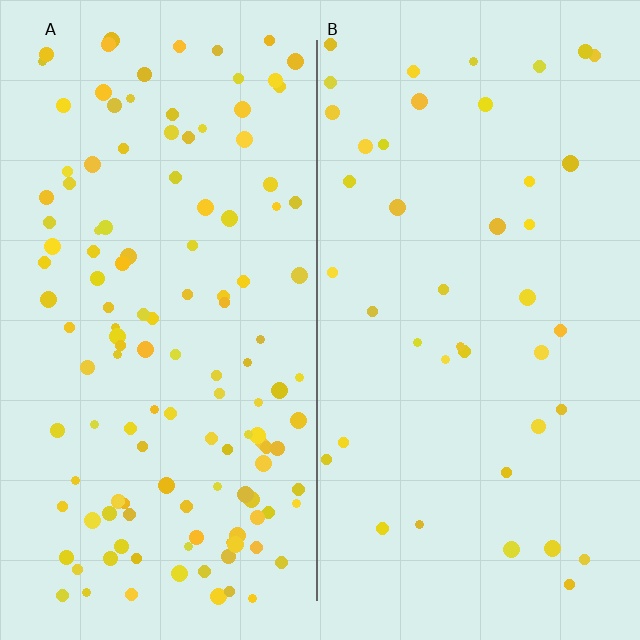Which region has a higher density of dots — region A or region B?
A (the left).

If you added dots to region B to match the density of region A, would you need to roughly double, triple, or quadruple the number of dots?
Approximately triple.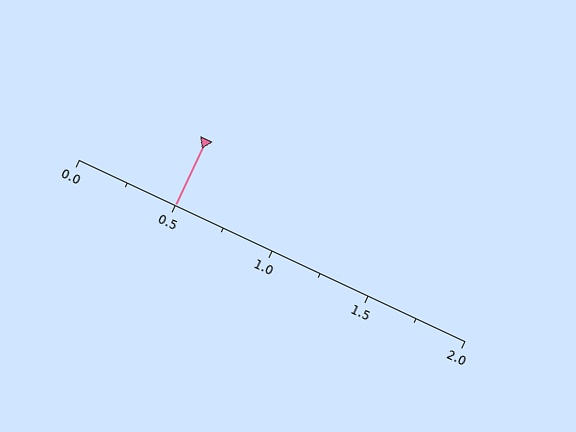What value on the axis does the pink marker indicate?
The marker indicates approximately 0.5.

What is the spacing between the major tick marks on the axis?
The major ticks are spaced 0.5 apart.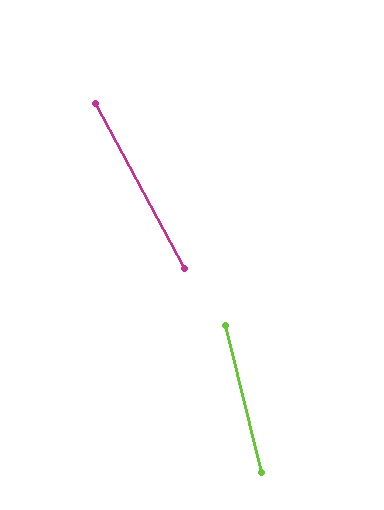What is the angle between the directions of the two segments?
Approximately 15 degrees.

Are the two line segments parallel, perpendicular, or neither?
Neither parallel nor perpendicular — they differ by about 15°.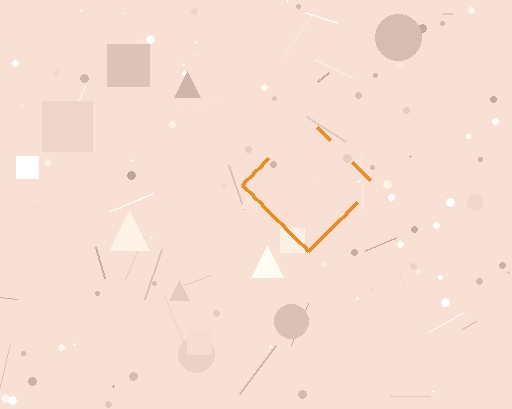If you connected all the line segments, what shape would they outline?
They would outline a diamond.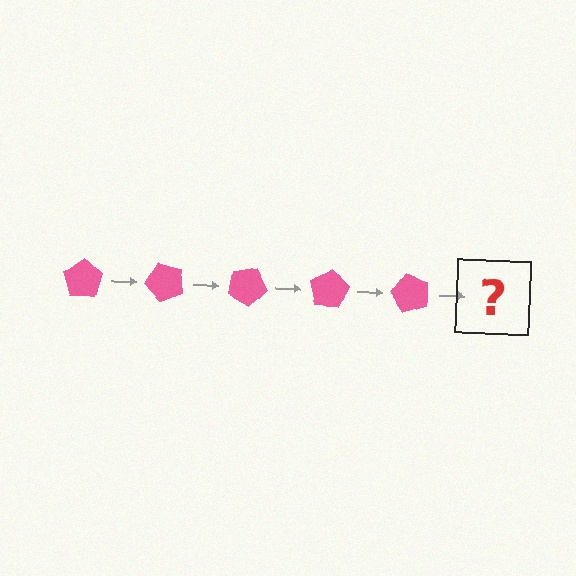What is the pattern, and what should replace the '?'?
The pattern is that the pentagon rotates 50 degrees each step. The '?' should be a pink pentagon rotated 250 degrees.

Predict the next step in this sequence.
The next step is a pink pentagon rotated 250 degrees.